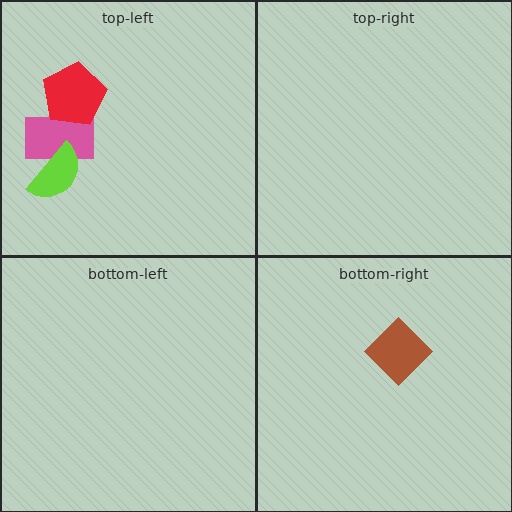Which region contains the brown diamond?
The bottom-right region.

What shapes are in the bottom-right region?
The brown diamond.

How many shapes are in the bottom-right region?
1.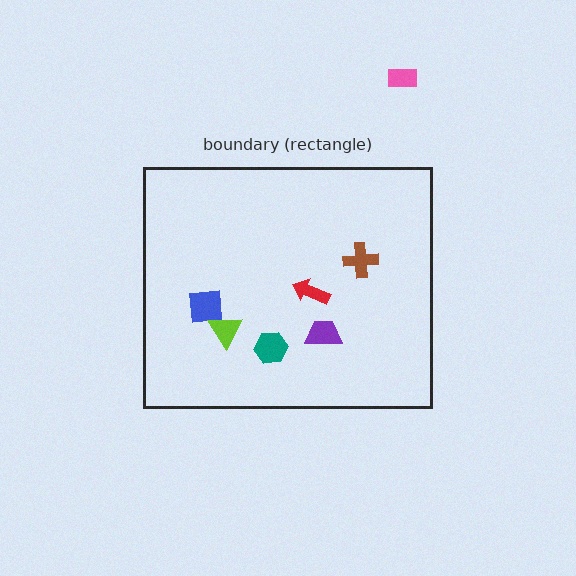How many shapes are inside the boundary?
6 inside, 1 outside.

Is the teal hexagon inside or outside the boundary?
Inside.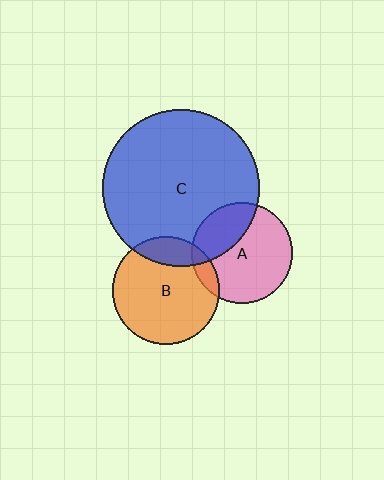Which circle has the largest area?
Circle C (blue).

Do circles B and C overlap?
Yes.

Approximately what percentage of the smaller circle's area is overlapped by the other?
Approximately 15%.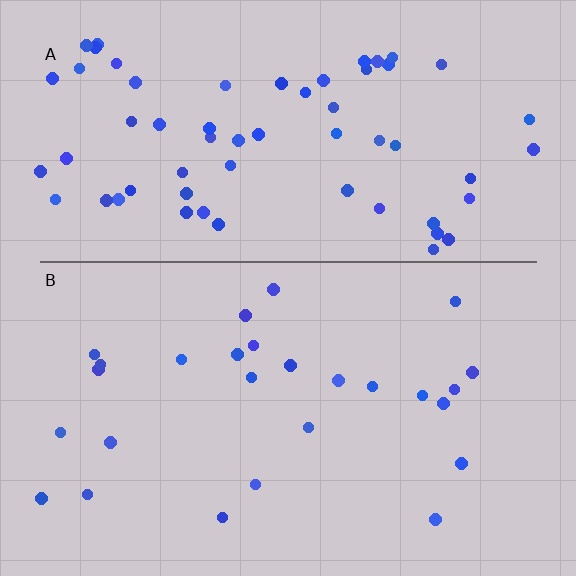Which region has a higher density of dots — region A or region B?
A (the top).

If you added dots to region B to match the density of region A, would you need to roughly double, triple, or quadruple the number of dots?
Approximately double.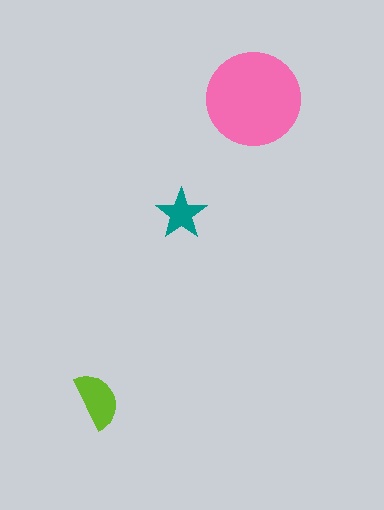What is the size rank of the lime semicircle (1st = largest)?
2nd.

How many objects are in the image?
There are 3 objects in the image.